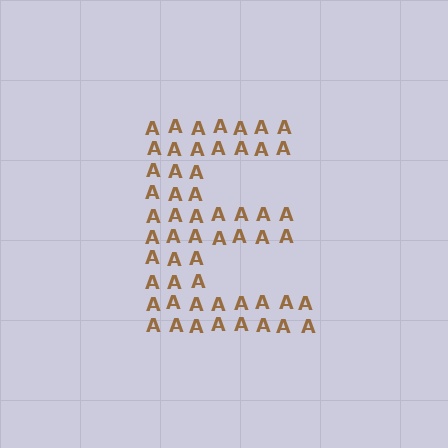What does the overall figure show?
The overall figure shows the letter E.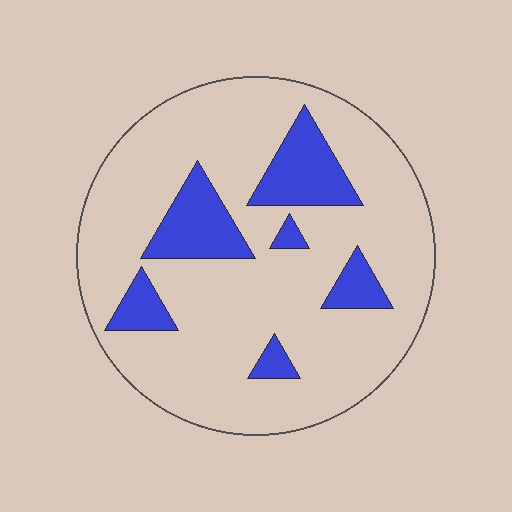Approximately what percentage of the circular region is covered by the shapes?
Approximately 20%.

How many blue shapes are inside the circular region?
6.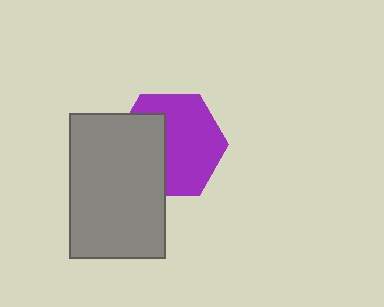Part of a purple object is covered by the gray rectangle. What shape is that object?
It is a hexagon.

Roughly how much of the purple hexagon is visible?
About half of it is visible (roughly 62%).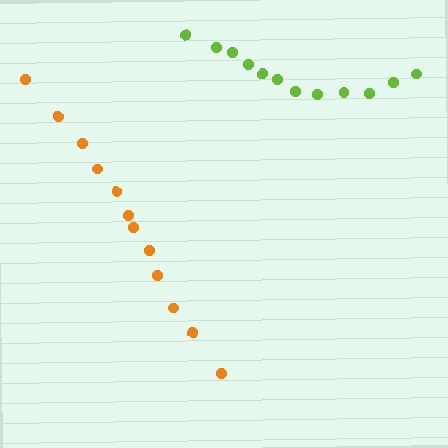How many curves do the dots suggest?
There are 2 distinct paths.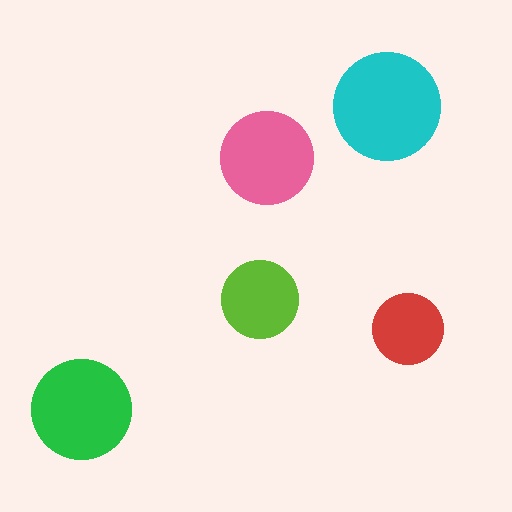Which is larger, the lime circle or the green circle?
The green one.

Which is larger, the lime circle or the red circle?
The lime one.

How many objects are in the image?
There are 5 objects in the image.